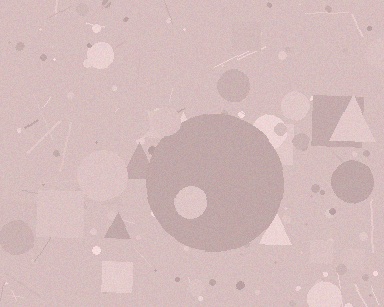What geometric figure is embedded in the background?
A circle is embedded in the background.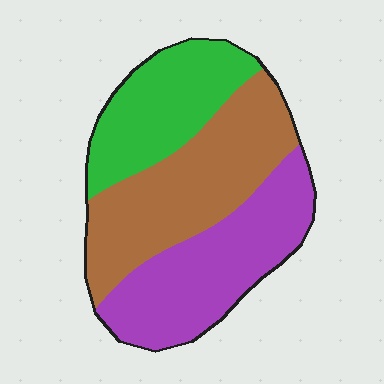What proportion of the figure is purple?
Purple takes up about one third (1/3) of the figure.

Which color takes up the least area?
Green, at roughly 25%.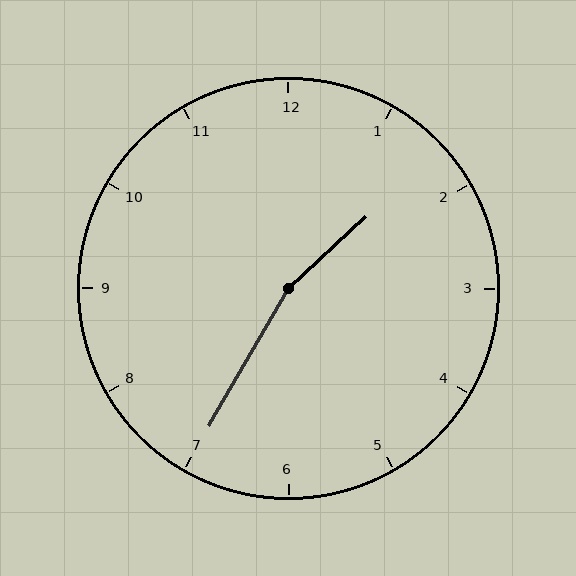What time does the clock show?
1:35.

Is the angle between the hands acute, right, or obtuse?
It is obtuse.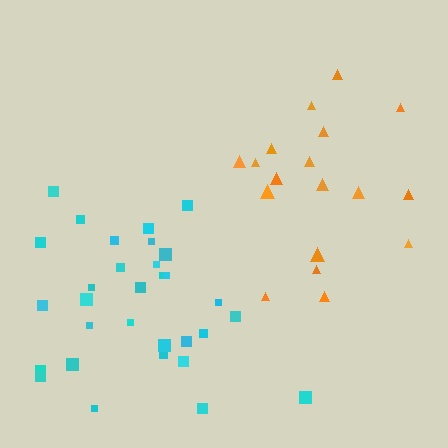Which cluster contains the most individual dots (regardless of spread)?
Cyan (31).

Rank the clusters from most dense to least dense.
cyan, orange.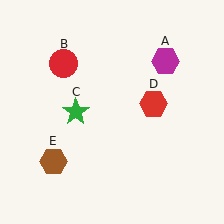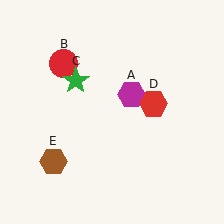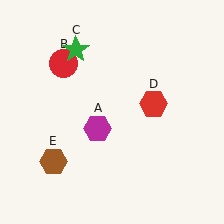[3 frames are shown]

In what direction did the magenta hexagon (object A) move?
The magenta hexagon (object A) moved down and to the left.